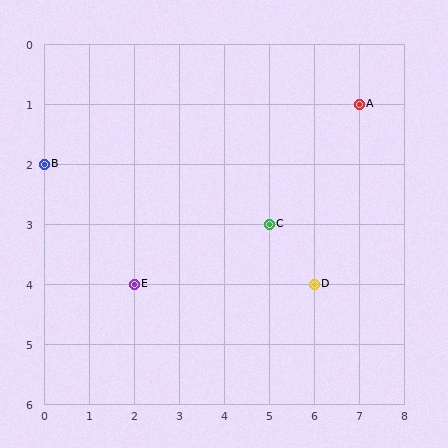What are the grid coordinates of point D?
Point D is at grid coordinates (6, 4).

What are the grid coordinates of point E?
Point E is at grid coordinates (2, 4).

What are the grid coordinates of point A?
Point A is at grid coordinates (7, 1).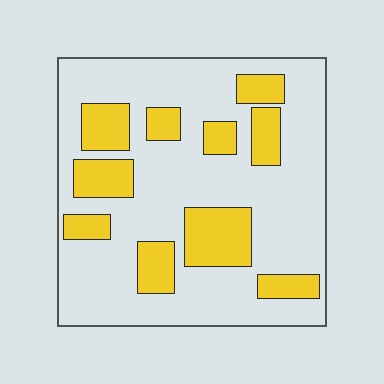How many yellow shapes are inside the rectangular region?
10.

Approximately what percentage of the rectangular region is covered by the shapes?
Approximately 25%.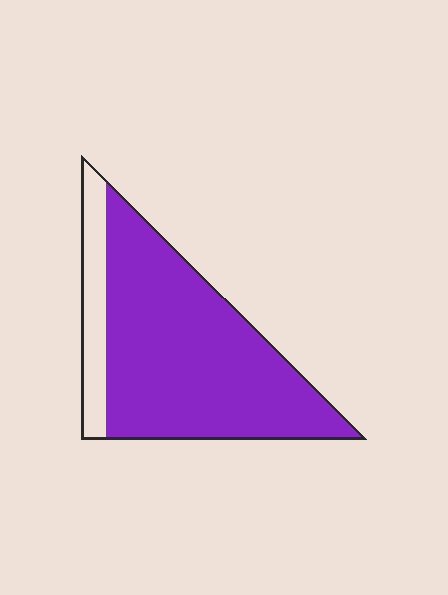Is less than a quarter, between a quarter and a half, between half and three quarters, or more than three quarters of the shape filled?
More than three quarters.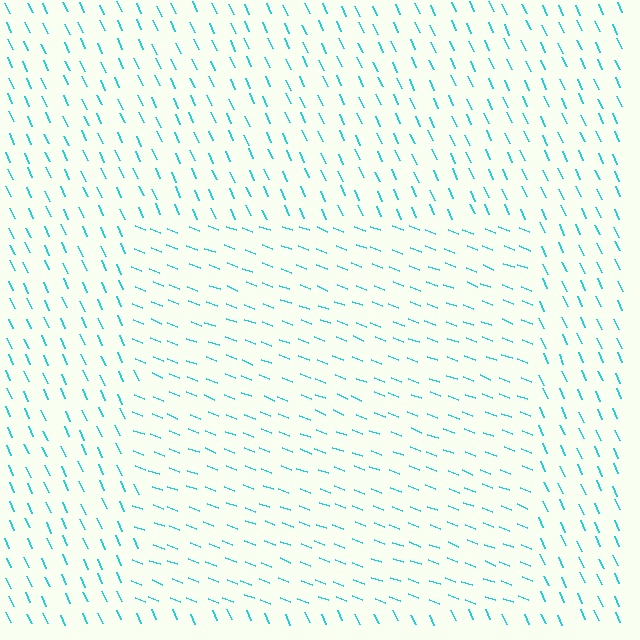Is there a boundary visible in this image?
Yes, there is a texture boundary formed by a change in line orientation.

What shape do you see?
I see a rectangle.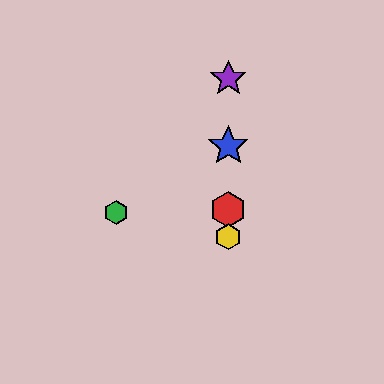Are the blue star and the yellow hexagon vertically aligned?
Yes, both are at x≈228.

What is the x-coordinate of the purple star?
The purple star is at x≈228.